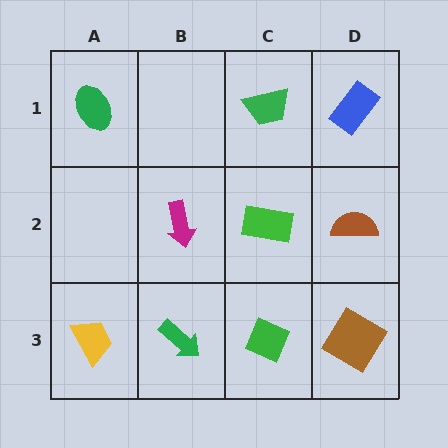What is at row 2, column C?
A green rectangle.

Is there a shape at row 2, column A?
No, that cell is empty.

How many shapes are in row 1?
3 shapes.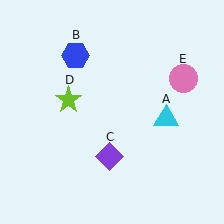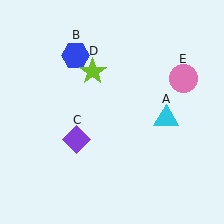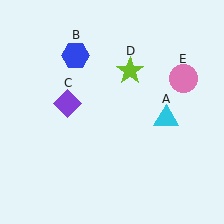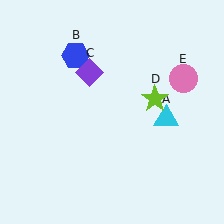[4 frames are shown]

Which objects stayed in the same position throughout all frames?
Cyan triangle (object A) and blue hexagon (object B) and pink circle (object E) remained stationary.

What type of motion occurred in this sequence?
The purple diamond (object C), lime star (object D) rotated clockwise around the center of the scene.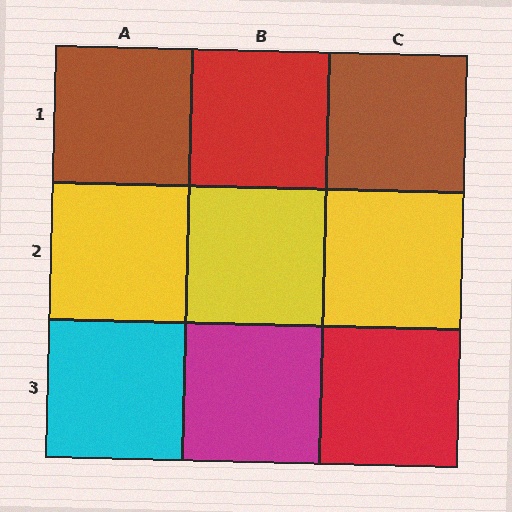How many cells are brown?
2 cells are brown.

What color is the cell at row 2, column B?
Yellow.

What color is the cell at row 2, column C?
Yellow.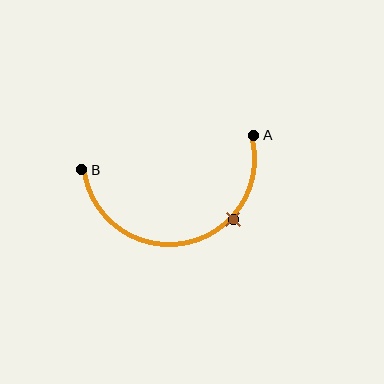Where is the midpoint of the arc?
The arc midpoint is the point on the curve farthest from the straight line joining A and B. It sits below that line.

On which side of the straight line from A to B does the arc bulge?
The arc bulges below the straight line connecting A and B.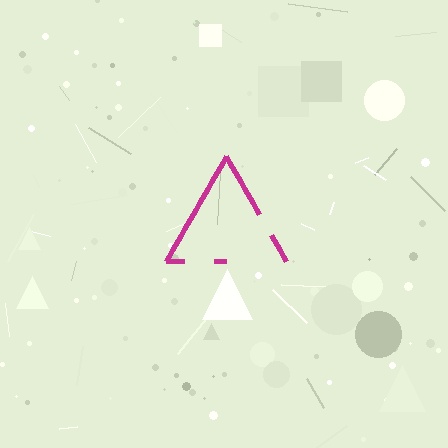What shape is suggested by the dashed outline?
The dashed outline suggests a triangle.